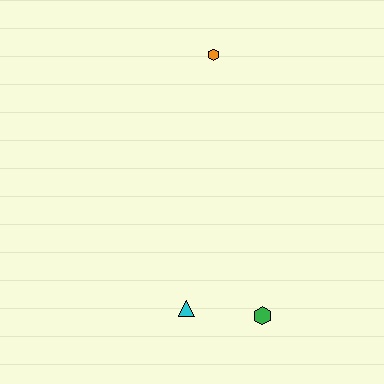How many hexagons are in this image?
There are 2 hexagons.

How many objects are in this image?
There are 3 objects.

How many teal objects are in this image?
There are no teal objects.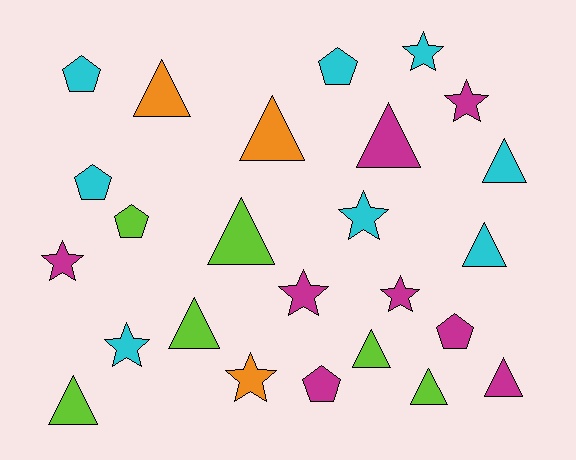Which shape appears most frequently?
Triangle, with 11 objects.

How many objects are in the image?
There are 25 objects.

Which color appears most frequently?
Magenta, with 8 objects.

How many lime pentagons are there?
There is 1 lime pentagon.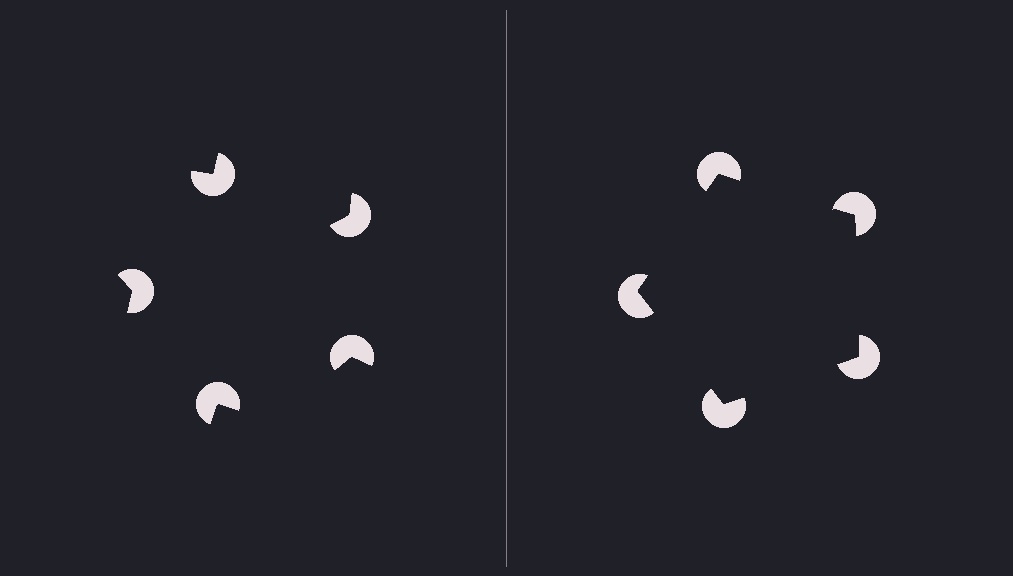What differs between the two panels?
The pac-man discs are positioned identically on both sides; only the wedge orientations differ. On the right they align to a pentagon; on the left they are misaligned.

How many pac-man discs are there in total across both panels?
10 — 5 on each side.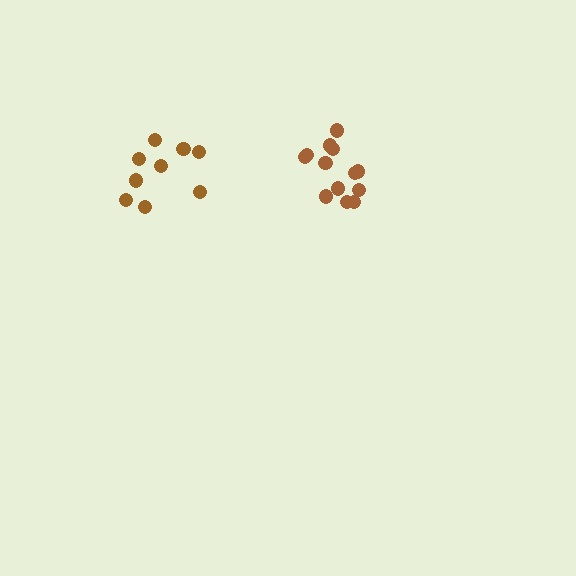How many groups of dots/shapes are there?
There are 2 groups.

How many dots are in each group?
Group 1: 13 dots, Group 2: 9 dots (22 total).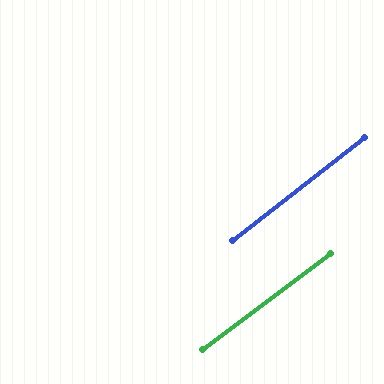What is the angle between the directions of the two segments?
Approximately 1 degree.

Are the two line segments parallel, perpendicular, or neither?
Parallel — their directions differ by only 1.4°.